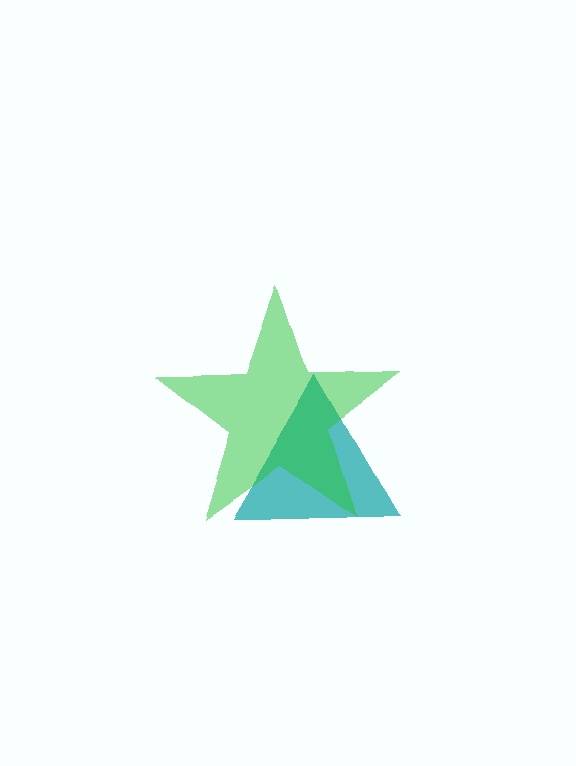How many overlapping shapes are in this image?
There are 2 overlapping shapes in the image.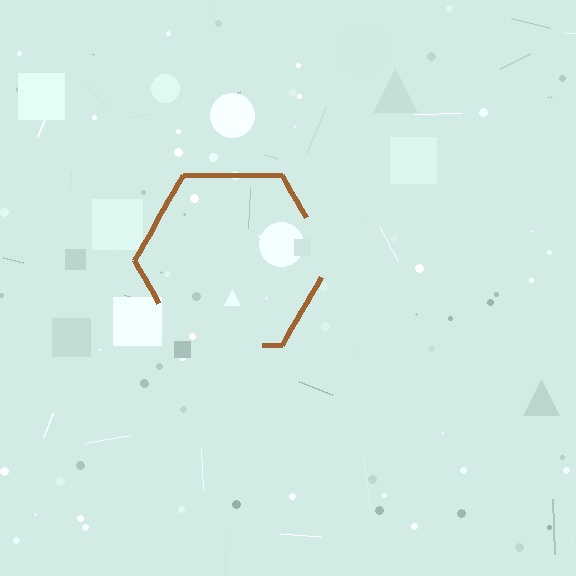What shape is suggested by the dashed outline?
The dashed outline suggests a hexagon.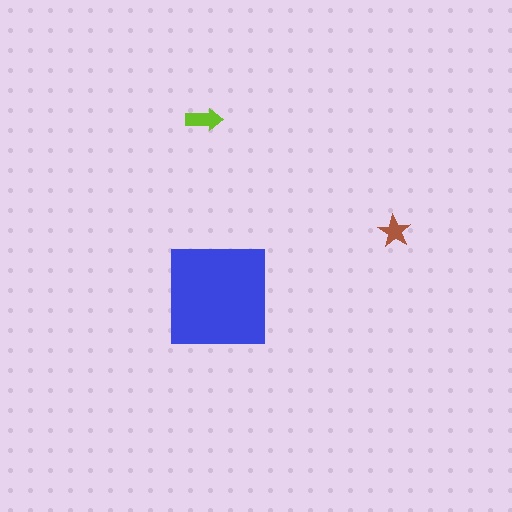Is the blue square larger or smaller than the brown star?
Larger.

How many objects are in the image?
There are 3 objects in the image.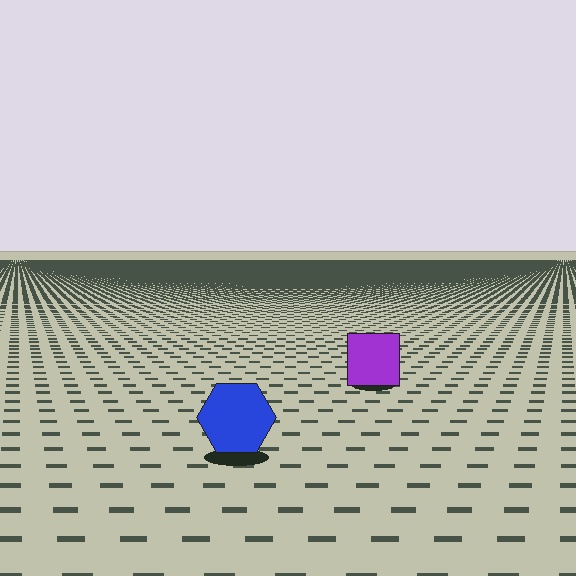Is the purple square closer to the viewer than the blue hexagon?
No. The blue hexagon is closer — you can tell from the texture gradient: the ground texture is coarser near it.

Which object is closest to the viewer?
The blue hexagon is closest. The texture marks near it are larger and more spread out.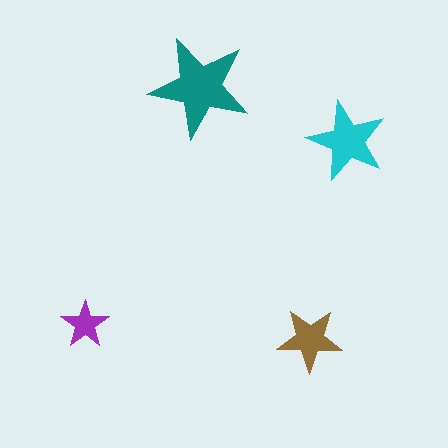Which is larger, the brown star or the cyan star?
The cyan one.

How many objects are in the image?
There are 4 objects in the image.